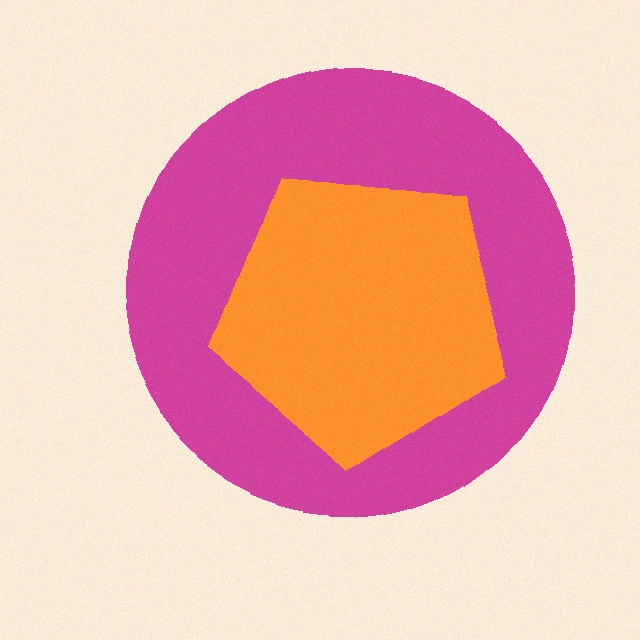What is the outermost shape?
The magenta circle.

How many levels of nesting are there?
2.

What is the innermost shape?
The orange pentagon.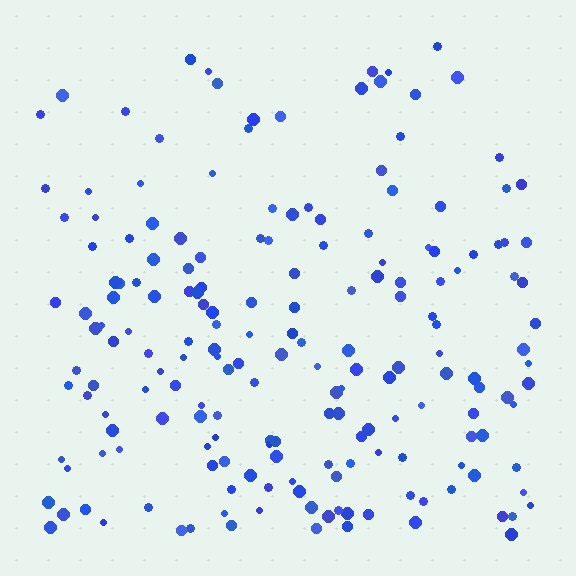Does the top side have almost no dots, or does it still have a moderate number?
Still a moderate number, just noticeably fewer than the bottom.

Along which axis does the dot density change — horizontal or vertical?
Vertical.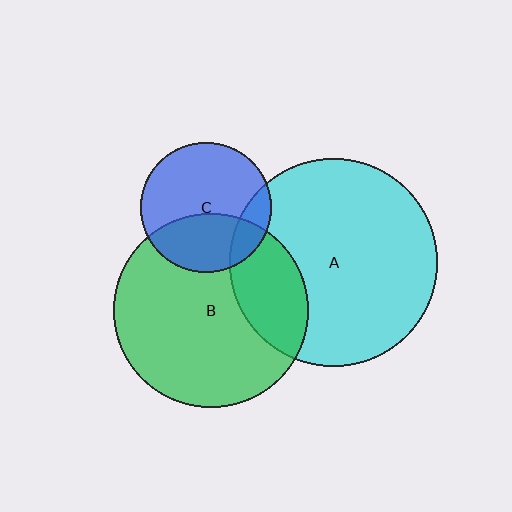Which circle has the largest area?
Circle A (cyan).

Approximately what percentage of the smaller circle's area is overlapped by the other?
Approximately 15%.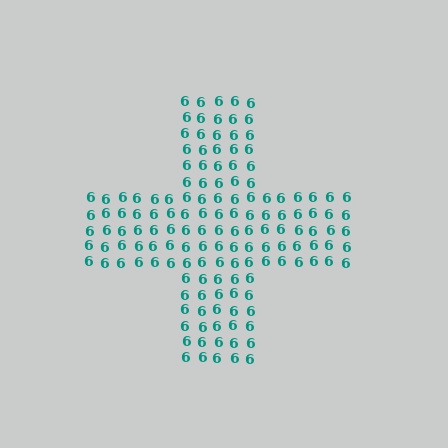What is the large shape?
The large shape is a cross.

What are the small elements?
The small elements are digit 6's.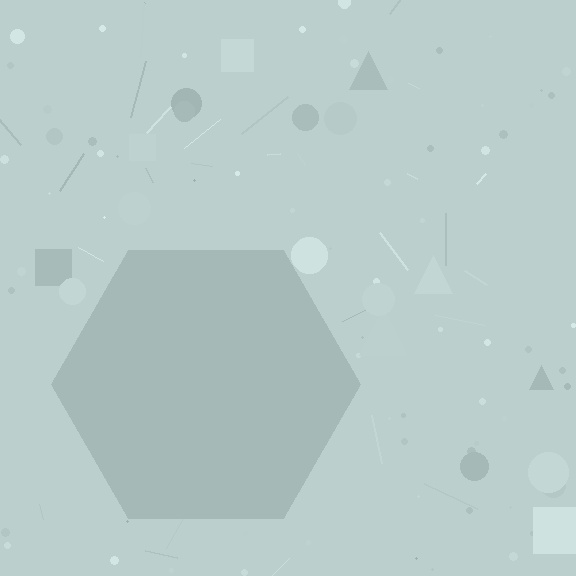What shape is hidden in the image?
A hexagon is hidden in the image.